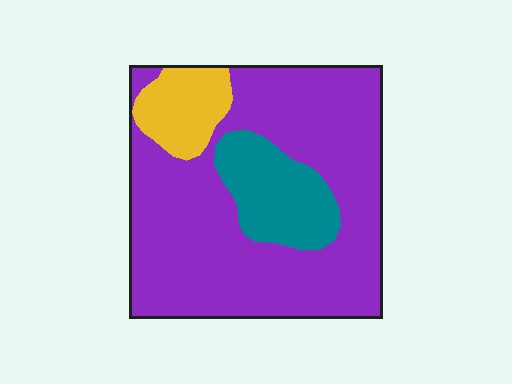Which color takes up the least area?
Yellow, at roughly 10%.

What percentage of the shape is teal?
Teal covers 16% of the shape.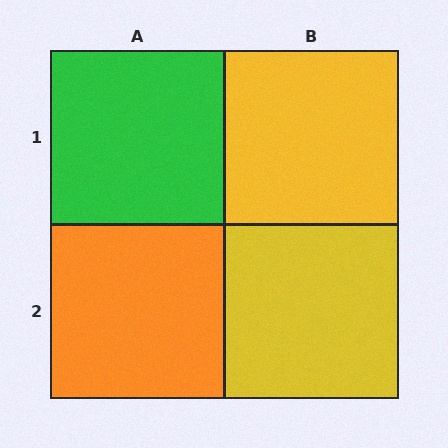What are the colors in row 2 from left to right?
Orange, yellow.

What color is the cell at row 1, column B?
Yellow.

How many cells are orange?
1 cell is orange.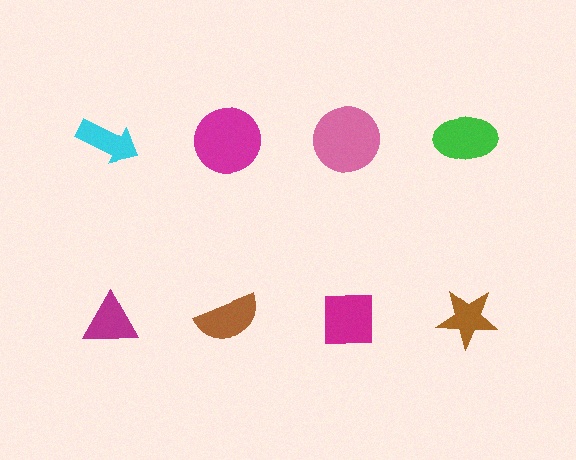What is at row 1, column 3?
A pink circle.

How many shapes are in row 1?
4 shapes.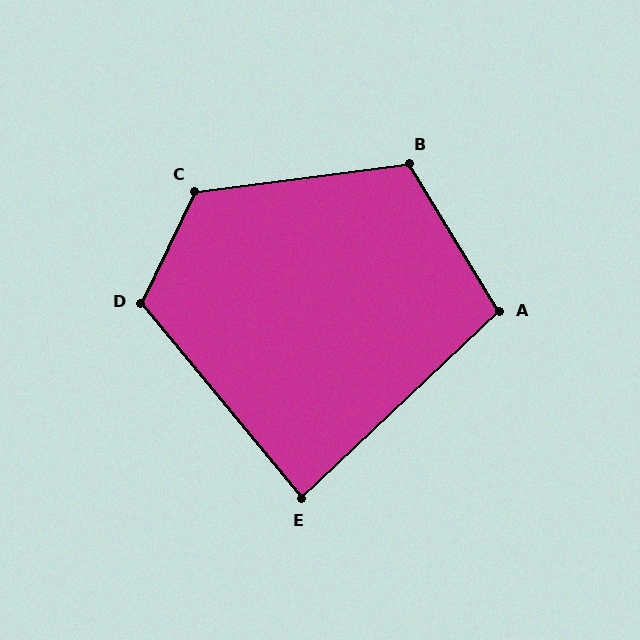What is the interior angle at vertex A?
Approximately 102 degrees (obtuse).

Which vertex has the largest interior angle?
C, at approximately 123 degrees.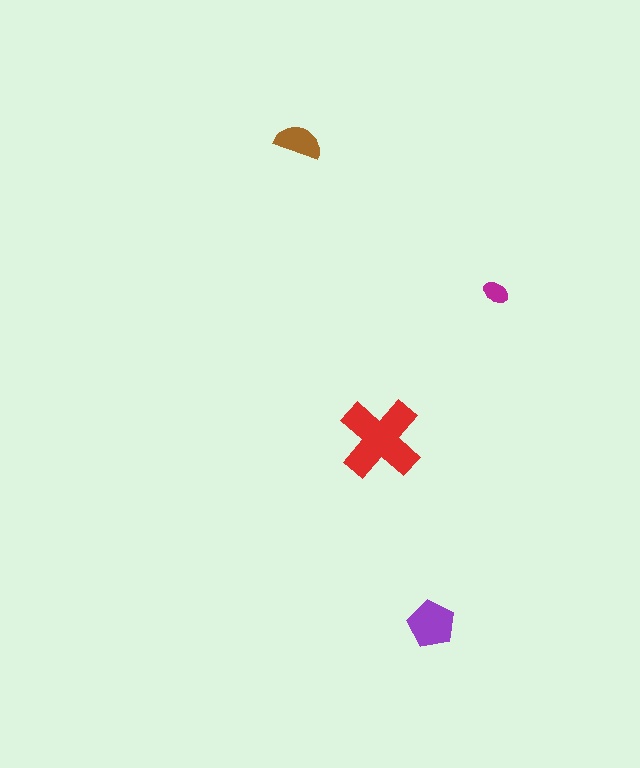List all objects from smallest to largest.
The magenta ellipse, the brown semicircle, the purple pentagon, the red cross.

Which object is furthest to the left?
The brown semicircle is leftmost.